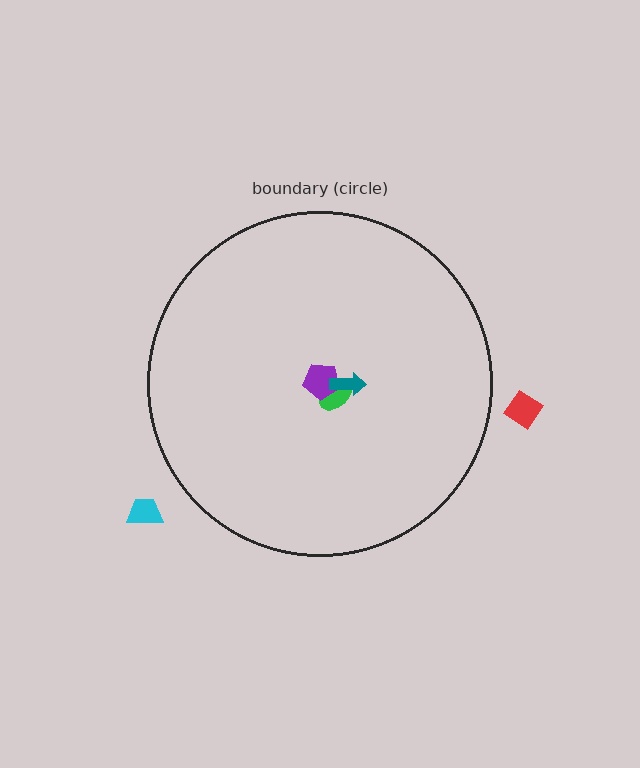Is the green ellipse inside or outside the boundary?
Inside.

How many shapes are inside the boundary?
3 inside, 2 outside.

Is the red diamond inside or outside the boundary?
Outside.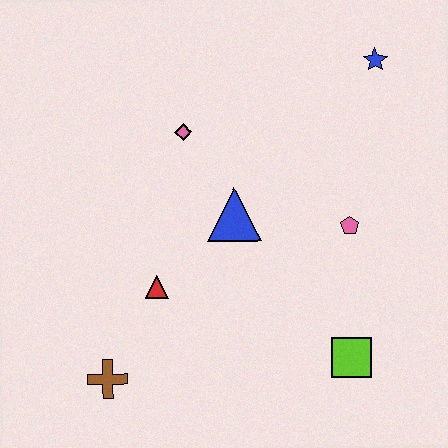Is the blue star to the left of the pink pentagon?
No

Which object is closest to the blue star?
The pink pentagon is closest to the blue star.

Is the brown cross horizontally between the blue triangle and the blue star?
No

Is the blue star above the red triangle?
Yes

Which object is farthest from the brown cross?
The blue star is farthest from the brown cross.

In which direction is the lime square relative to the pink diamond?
The lime square is below the pink diamond.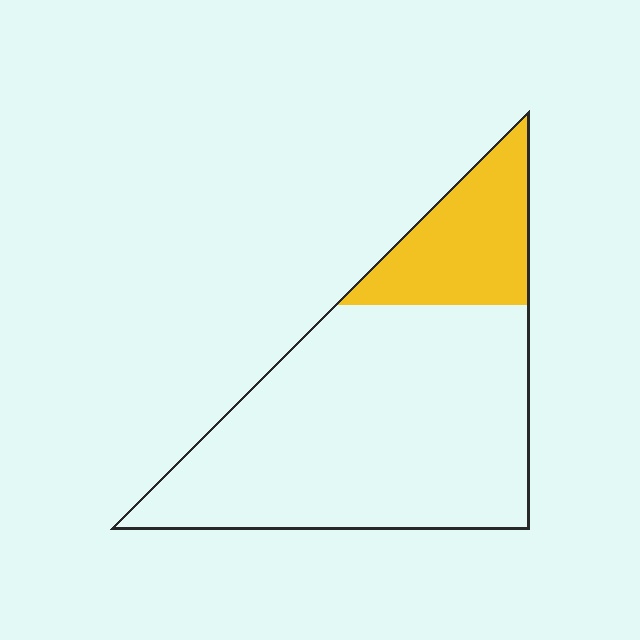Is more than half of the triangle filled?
No.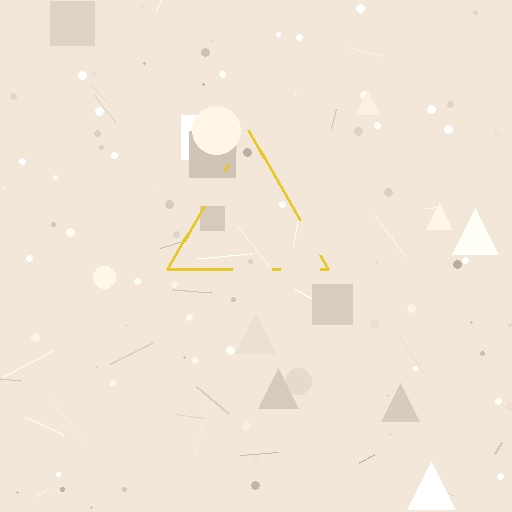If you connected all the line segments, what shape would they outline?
They would outline a triangle.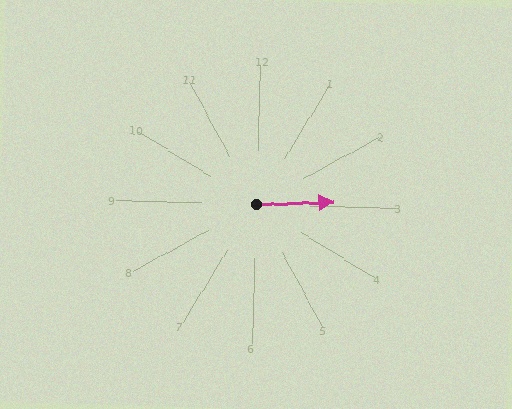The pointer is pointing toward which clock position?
Roughly 3 o'clock.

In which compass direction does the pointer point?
East.